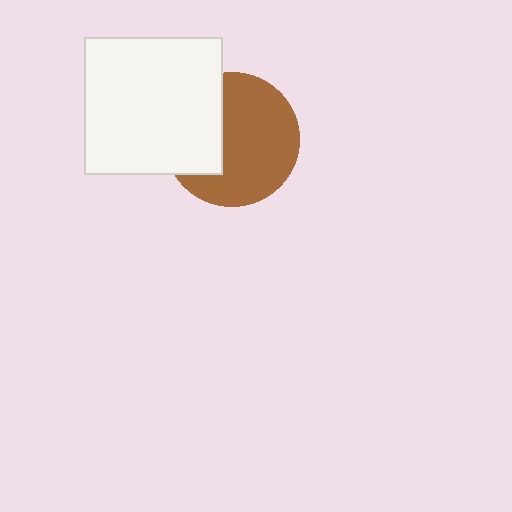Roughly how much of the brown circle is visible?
About half of it is visible (roughly 65%).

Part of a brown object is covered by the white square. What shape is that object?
It is a circle.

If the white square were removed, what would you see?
You would see the complete brown circle.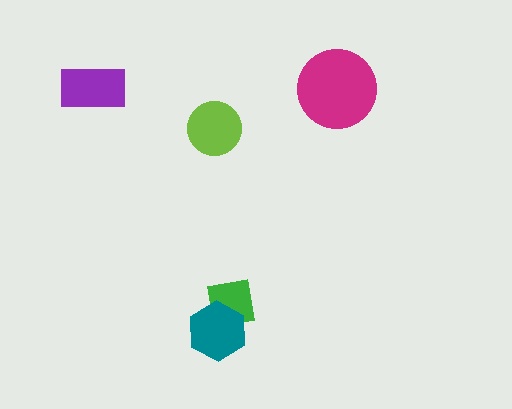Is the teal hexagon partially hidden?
No, no other shape covers it.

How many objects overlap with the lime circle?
0 objects overlap with the lime circle.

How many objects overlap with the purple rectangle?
0 objects overlap with the purple rectangle.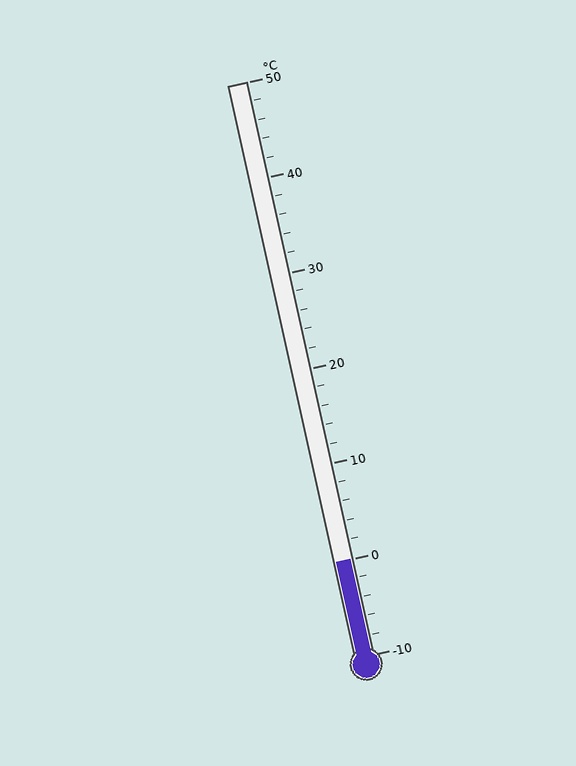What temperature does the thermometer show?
The thermometer shows approximately 0°C.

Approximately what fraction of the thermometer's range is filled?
The thermometer is filled to approximately 15% of its range.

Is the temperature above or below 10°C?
The temperature is below 10°C.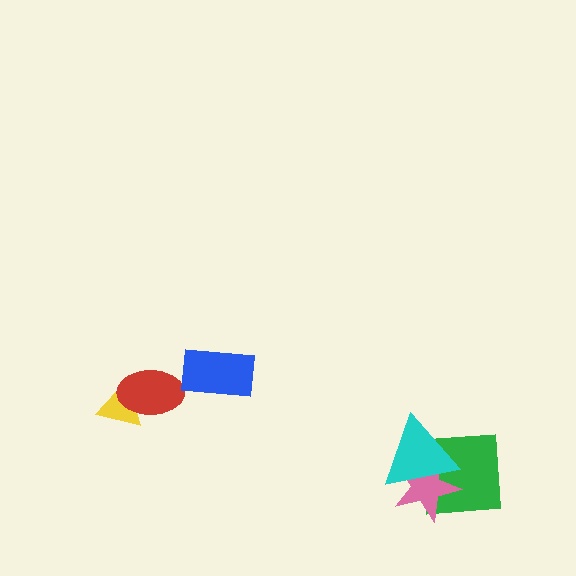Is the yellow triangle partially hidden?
Yes, it is partially covered by another shape.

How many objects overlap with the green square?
2 objects overlap with the green square.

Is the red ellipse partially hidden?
No, no other shape covers it.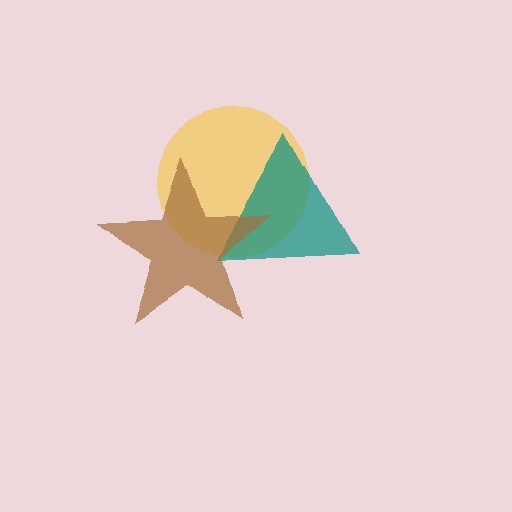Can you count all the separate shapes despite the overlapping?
Yes, there are 3 separate shapes.